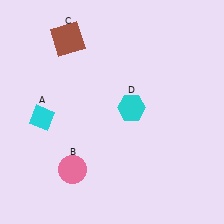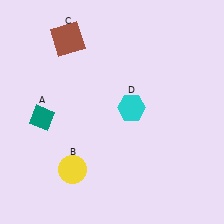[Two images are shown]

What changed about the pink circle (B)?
In Image 1, B is pink. In Image 2, it changed to yellow.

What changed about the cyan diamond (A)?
In Image 1, A is cyan. In Image 2, it changed to teal.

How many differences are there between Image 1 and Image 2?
There are 2 differences between the two images.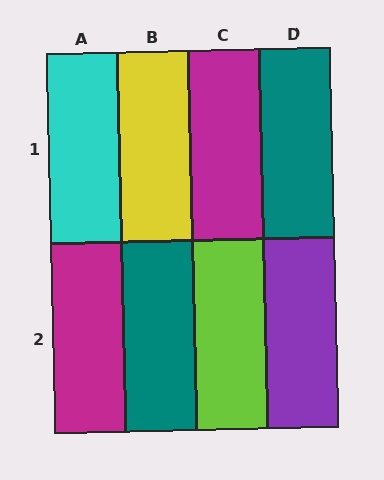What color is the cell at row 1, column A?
Cyan.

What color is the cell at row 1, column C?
Magenta.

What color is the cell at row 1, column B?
Yellow.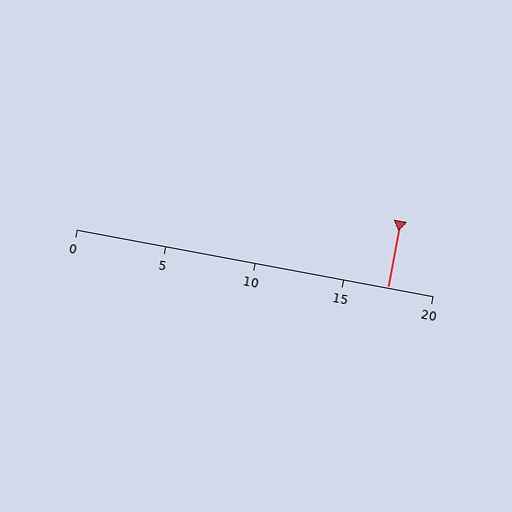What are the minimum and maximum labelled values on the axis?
The axis runs from 0 to 20.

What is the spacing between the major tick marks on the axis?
The major ticks are spaced 5 apart.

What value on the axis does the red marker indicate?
The marker indicates approximately 17.5.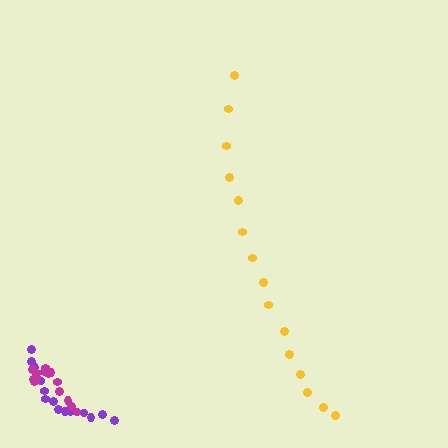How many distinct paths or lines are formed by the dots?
There are 3 distinct paths.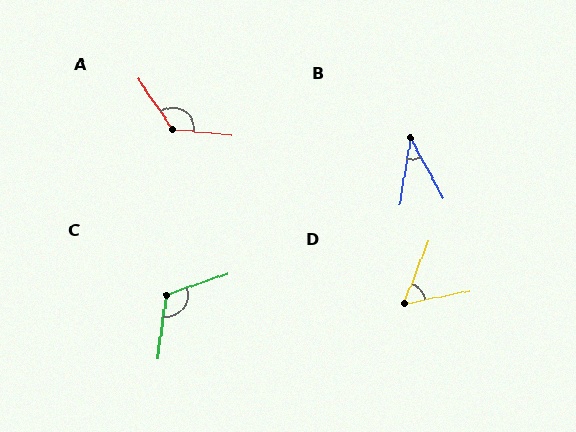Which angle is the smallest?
B, at approximately 37 degrees.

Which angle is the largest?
A, at approximately 129 degrees.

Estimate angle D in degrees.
Approximately 57 degrees.